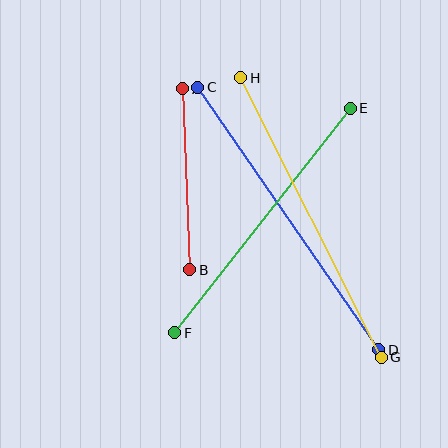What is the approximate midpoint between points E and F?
The midpoint is at approximately (262, 220) pixels.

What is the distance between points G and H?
The distance is approximately 313 pixels.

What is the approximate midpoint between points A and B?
The midpoint is at approximately (186, 179) pixels.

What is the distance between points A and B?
The distance is approximately 182 pixels.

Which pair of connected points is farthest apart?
Points C and D are farthest apart.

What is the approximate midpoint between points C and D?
The midpoint is at approximately (288, 219) pixels.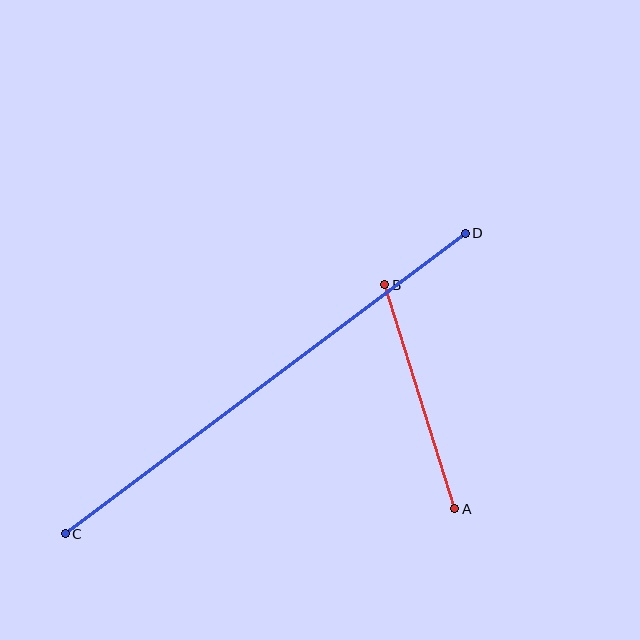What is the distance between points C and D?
The distance is approximately 500 pixels.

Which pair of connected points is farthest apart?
Points C and D are farthest apart.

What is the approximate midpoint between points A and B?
The midpoint is at approximately (420, 397) pixels.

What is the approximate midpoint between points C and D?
The midpoint is at approximately (265, 383) pixels.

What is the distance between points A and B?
The distance is approximately 235 pixels.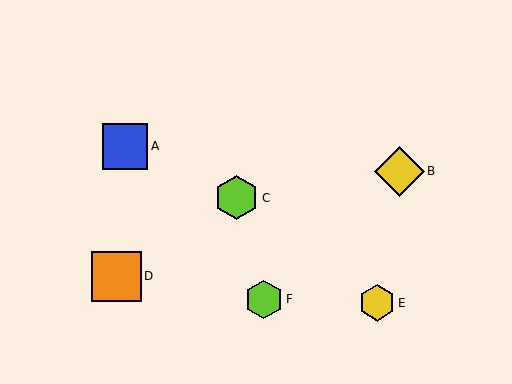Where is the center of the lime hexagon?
The center of the lime hexagon is at (237, 198).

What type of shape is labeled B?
Shape B is a yellow diamond.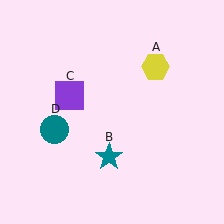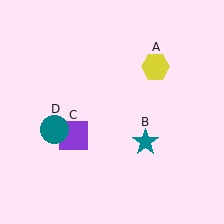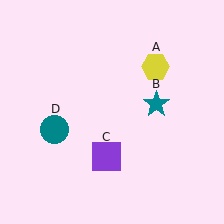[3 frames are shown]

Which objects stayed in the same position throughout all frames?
Yellow hexagon (object A) and teal circle (object D) remained stationary.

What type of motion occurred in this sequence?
The teal star (object B), purple square (object C) rotated counterclockwise around the center of the scene.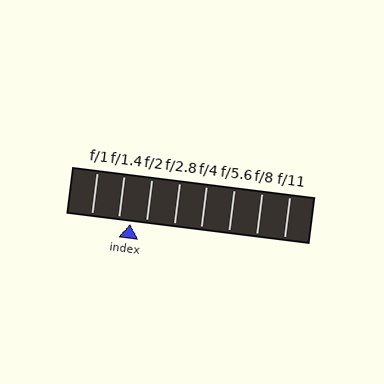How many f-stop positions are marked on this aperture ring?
There are 8 f-stop positions marked.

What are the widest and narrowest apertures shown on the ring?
The widest aperture shown is f/1 and the narrowest is f/11.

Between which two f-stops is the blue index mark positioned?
The index mark is between f/1.4 and f/2.